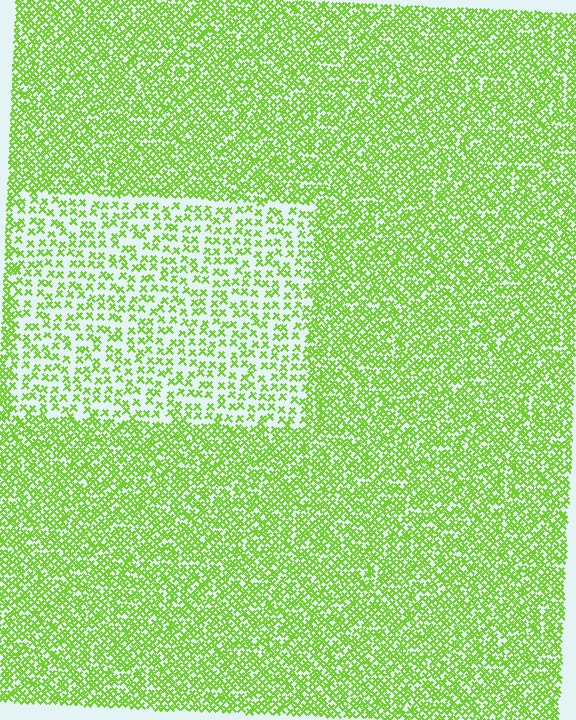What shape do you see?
I see a rectangle.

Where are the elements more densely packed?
The elements are more densely packed outside the rectangle boundary.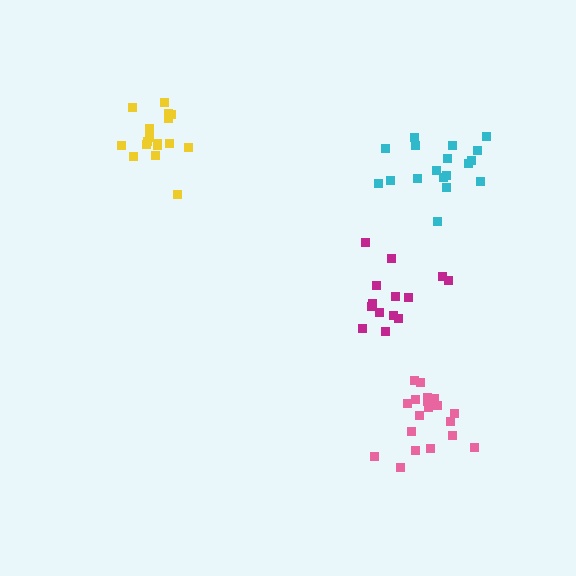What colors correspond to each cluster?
The clusters are colored: magenta, yellow, cyan, pink.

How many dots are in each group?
Group 1: 14 dots, Group 2: 17 dots, Group 3: 18 dots, Group 4: 20 dots (69 total).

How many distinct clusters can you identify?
There are 4 distinct clusters.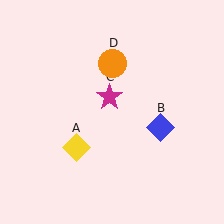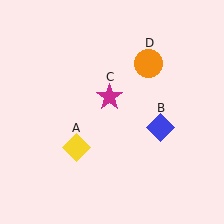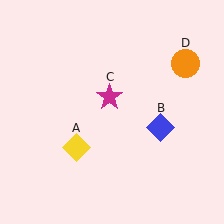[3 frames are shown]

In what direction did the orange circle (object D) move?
The orange circle (object D) moved right.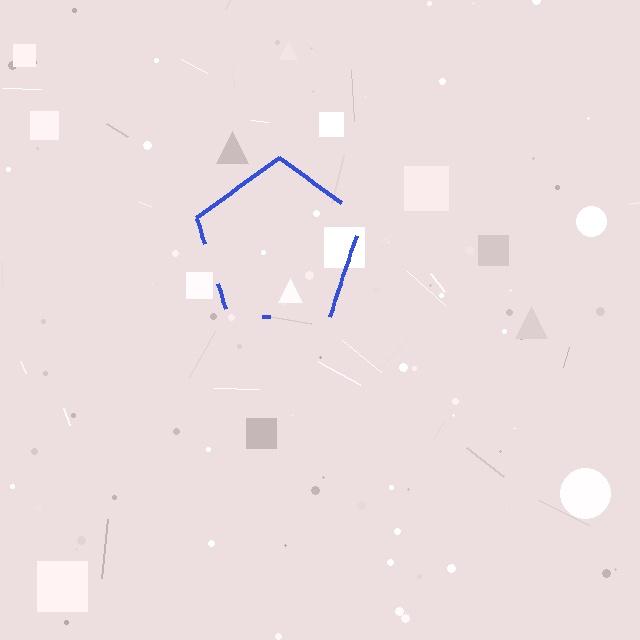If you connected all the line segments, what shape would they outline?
They would outline a pentagon.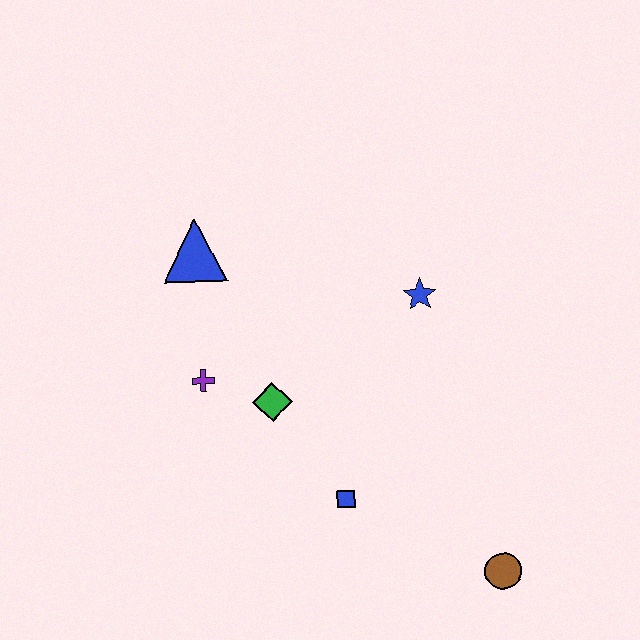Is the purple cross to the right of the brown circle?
No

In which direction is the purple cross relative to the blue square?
The purple cross is to the left of the blue square.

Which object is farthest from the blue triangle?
The brown circle is farthest from the blue triangle.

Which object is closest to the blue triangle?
The purple cross is closest to the blue triangle.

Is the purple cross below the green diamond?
No